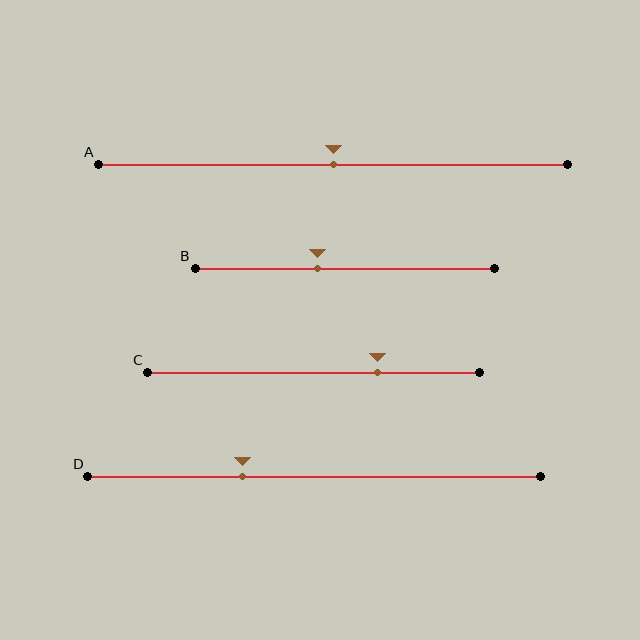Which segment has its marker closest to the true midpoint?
Segment A has its marker closest to the true midpoint.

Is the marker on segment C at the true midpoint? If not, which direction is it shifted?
No, the marker on segment C is shifted to the right by about 19% of the segment length.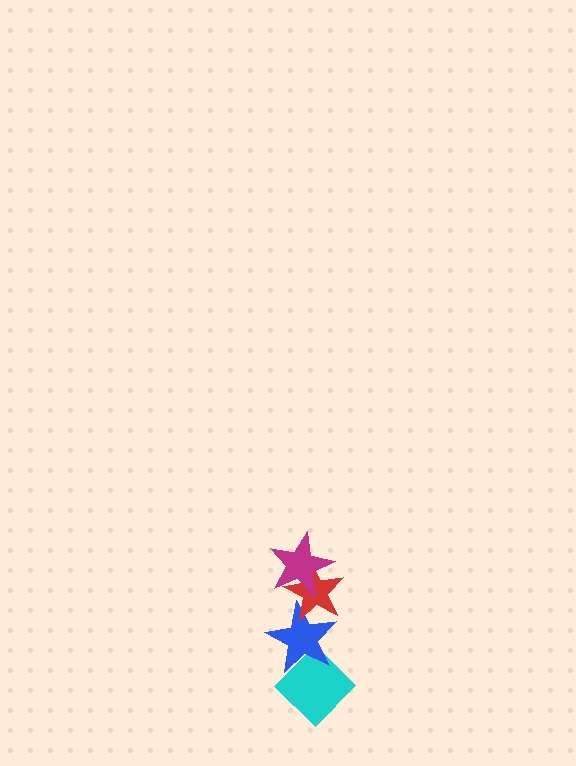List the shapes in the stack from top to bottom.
From top to bottom: the magenta star, the red star, the blue star, the cyan diamond.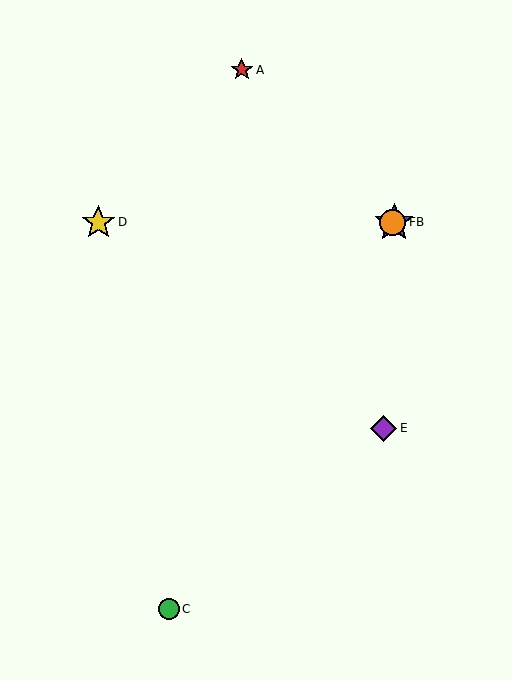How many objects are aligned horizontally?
3 objects (B, D, F) are aligned horizontally.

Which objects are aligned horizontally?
Objects B, D, F are aligned horizontally.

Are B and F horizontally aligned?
Yes, both are at y≈222.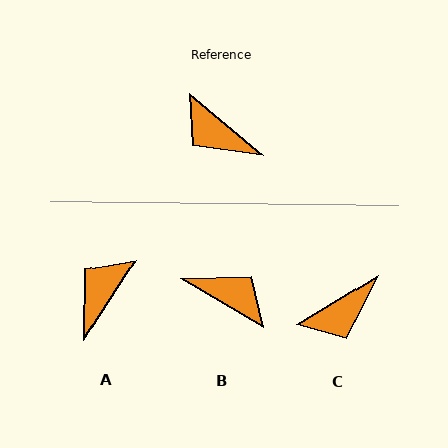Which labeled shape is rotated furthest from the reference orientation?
B, about 170 degrees away.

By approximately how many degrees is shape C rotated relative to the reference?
Approximately 71 degrees counter-clockwise.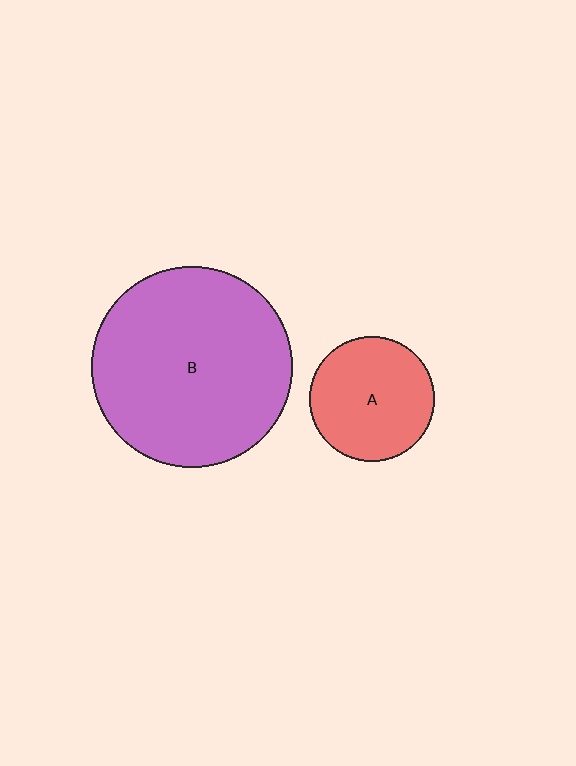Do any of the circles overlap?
No, none of the circles overlap.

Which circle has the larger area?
Circle B (purple).